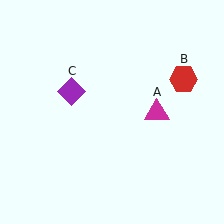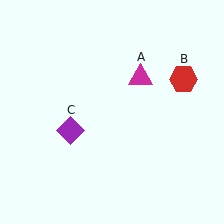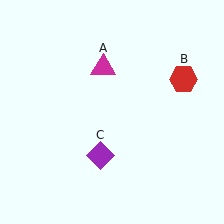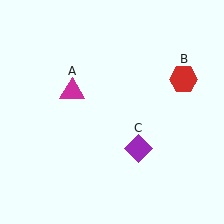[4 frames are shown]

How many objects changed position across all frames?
2 objects changed position: magenta triangle (object A), purple diamond (object C).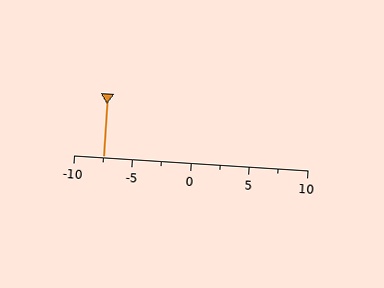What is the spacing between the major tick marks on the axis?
The major ticks are spaced 5 apart.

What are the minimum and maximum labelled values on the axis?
The axis runs from -10 to 10.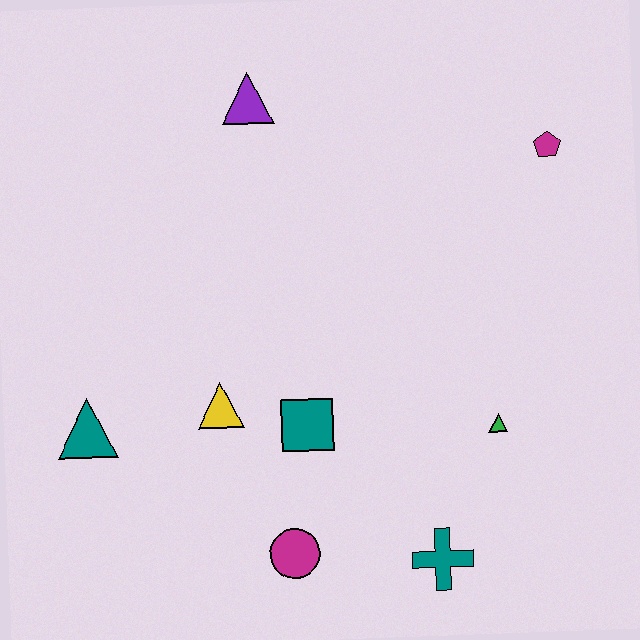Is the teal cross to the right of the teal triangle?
Yes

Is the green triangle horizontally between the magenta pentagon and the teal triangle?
Yes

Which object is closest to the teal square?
The yellow triangle is closest to the teal square.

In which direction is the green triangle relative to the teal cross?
The green triangle is above the teal cross.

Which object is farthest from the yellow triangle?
The magenta pentagon is farthest from the yellow triangle.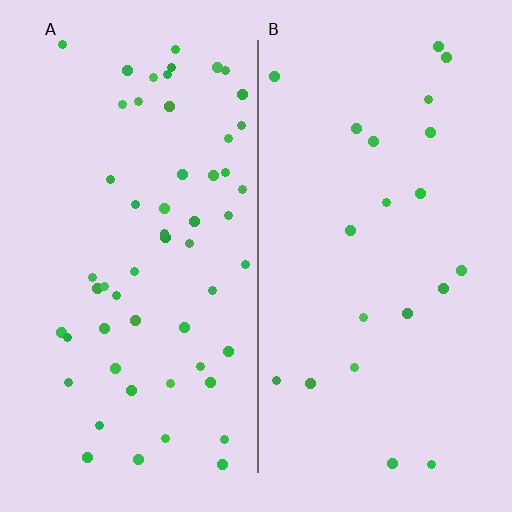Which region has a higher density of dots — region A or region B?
A (the left).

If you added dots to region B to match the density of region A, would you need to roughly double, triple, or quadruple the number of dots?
Approximately triple.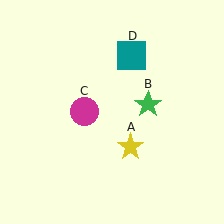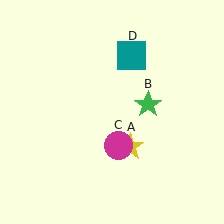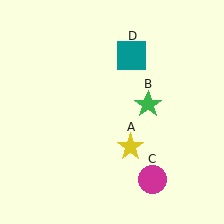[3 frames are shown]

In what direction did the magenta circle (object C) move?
The magenta circle (object C) moved down and to the right.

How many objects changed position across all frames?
1 object changed position: magenta circle (object C).